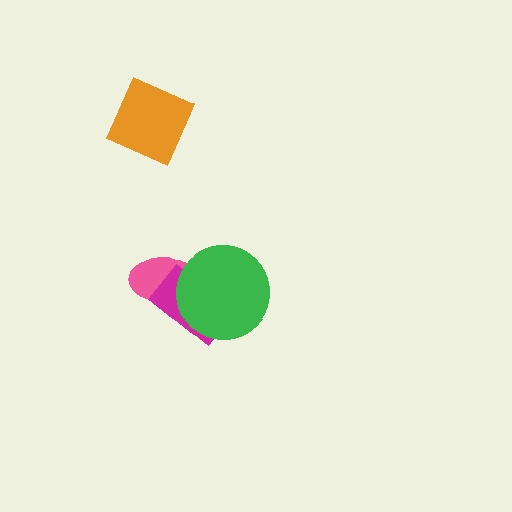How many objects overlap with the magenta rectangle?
2 objects overlap with the magenta rectangle.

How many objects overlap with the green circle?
2 objects overlap with the green circle.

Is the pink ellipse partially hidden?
Yes, it is partially covered by another shape.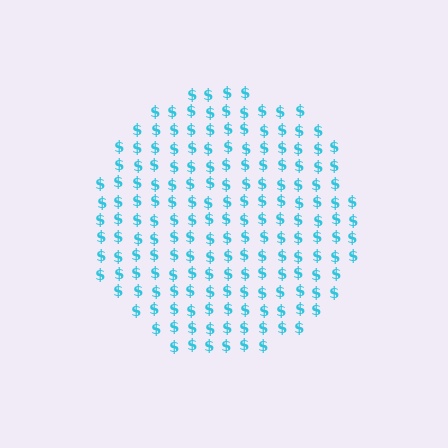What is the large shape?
The large shape is a circle.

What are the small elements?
The small elements are dollar signs.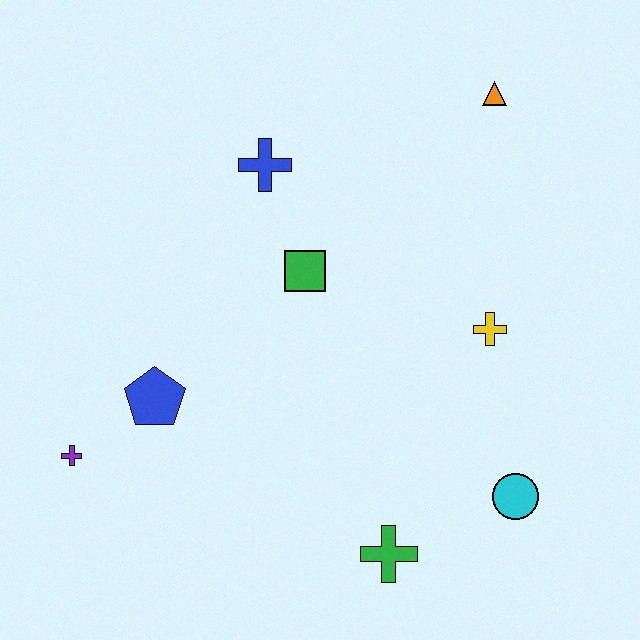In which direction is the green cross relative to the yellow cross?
The green cross is below the yellow cross.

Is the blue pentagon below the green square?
Yes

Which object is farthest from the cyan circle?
The purple cross is farthest from the cyan circle.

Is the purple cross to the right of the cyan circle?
No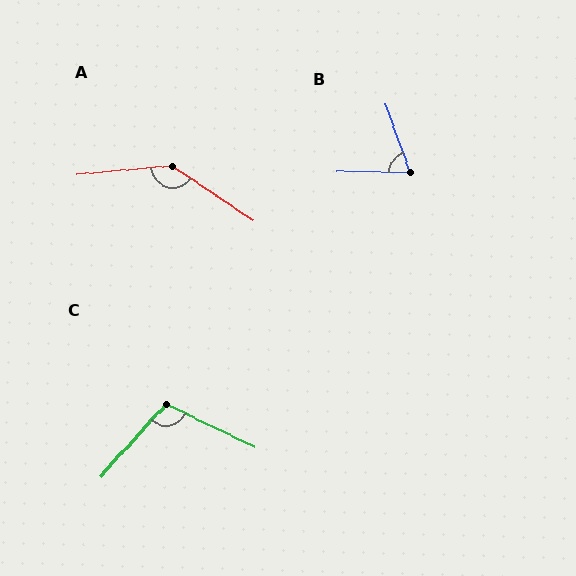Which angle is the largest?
A, at approximately 141 degrees.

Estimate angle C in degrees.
Approximately 106 degrees.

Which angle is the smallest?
B, at approximately 70 degrees.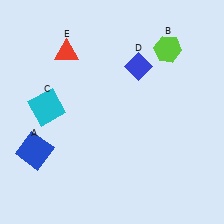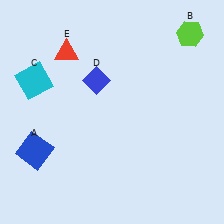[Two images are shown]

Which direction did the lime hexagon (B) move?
The lime hexagon (B) moved right.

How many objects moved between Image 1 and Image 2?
3 objects moved between the two images.